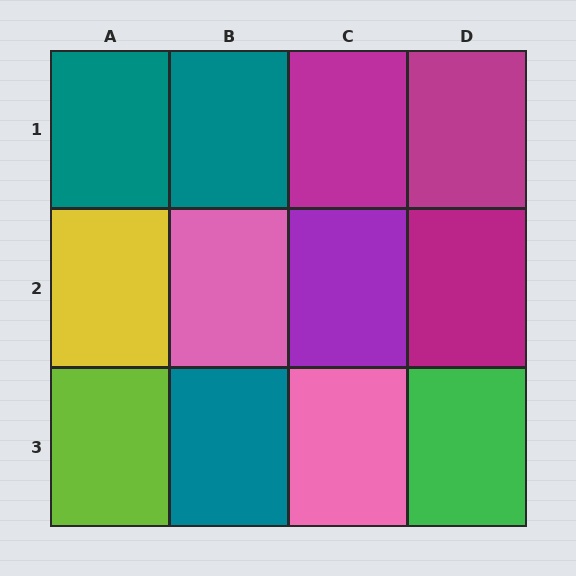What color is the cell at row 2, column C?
Purple.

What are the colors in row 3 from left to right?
Lime, teal, pink, green.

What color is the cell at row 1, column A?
Teal.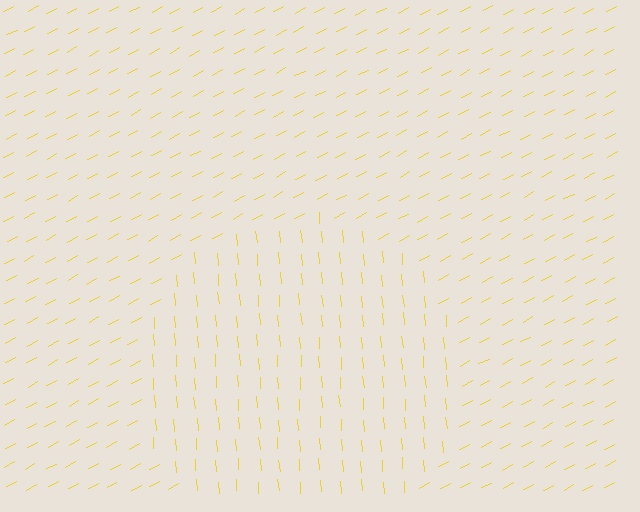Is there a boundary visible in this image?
Yes, there is a texture boundary formed by a change in line orientation.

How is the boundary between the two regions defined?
The boundary is defined purely by a change in line orientation (approximately 66 degrees difference). All lines are the same color and thickness.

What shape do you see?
I see a circle.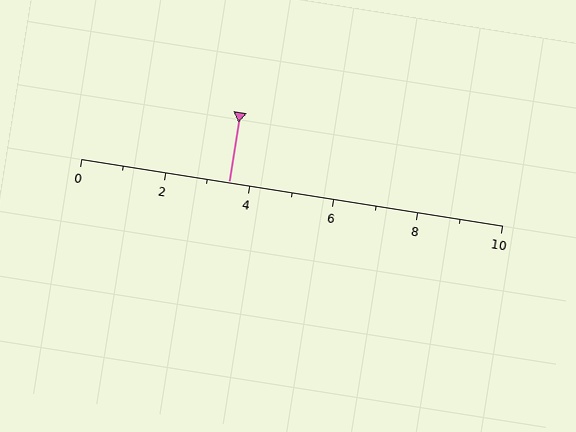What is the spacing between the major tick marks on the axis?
The major ticks are spaced 2 apart.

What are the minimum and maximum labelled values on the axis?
The axis runs from 0 to 10.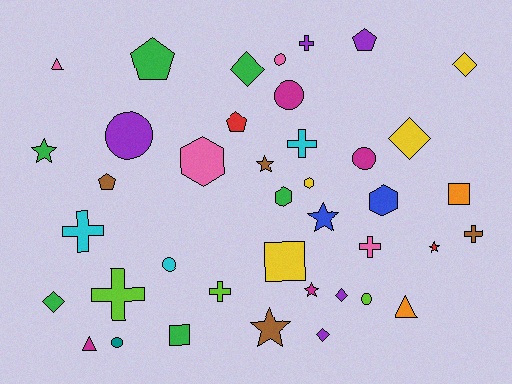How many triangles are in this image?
There are 3 triangles.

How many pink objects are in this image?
There are 4 pink objects.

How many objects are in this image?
There are 40 objects.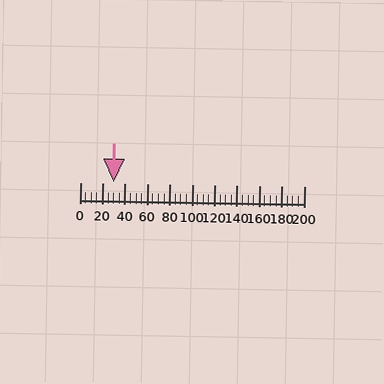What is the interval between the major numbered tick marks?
The major tick marks are spaced 20 units apart.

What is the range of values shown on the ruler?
The ruler shows values from 0 to 200.